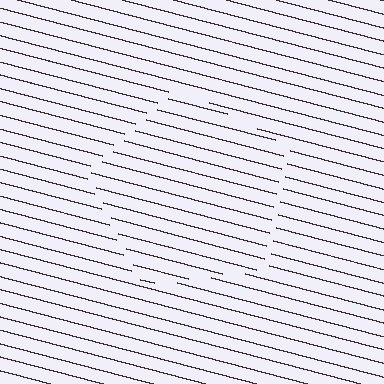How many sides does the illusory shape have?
5 sides — the line-ends trace a pentagon.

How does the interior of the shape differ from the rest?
The interior of the shape contains the same grating, shifted by half a period — the contour is defined by the phase discontinuity where line-ends from the inner and outer gratings abut.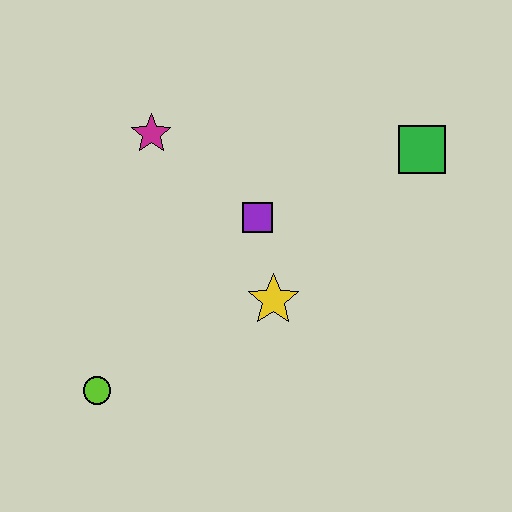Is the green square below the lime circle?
No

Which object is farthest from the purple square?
The lime circle is farthest from the purple square.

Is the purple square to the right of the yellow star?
No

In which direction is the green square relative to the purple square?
The green square is to the right of the purple square.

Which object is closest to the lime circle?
The yellow star is closest to the lime circle.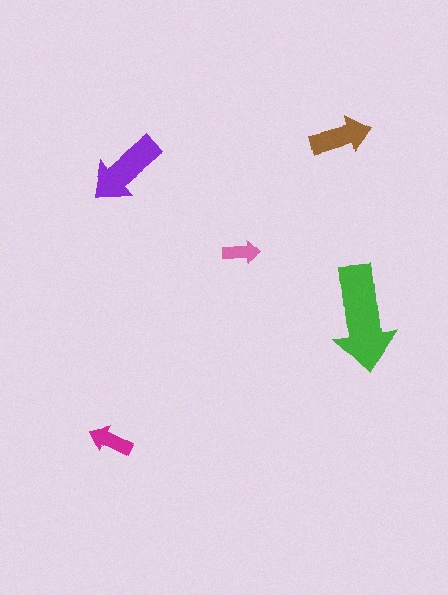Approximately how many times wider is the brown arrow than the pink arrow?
About 1.5 times wider.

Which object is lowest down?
The magenta arrow is bottommost.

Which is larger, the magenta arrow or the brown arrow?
The brown one.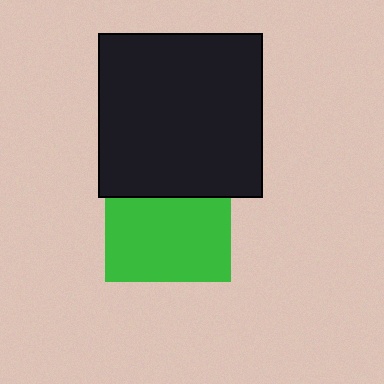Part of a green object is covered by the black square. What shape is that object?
It is a square.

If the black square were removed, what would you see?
You would see the complete green square.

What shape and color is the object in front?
The object in front is a black square.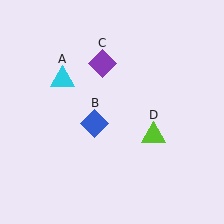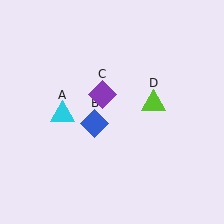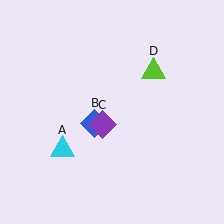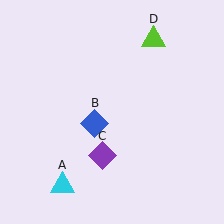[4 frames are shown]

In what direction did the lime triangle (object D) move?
The lime triangle (object D) moved up.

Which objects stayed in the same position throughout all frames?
Blue diamond (object B) remained stationary.